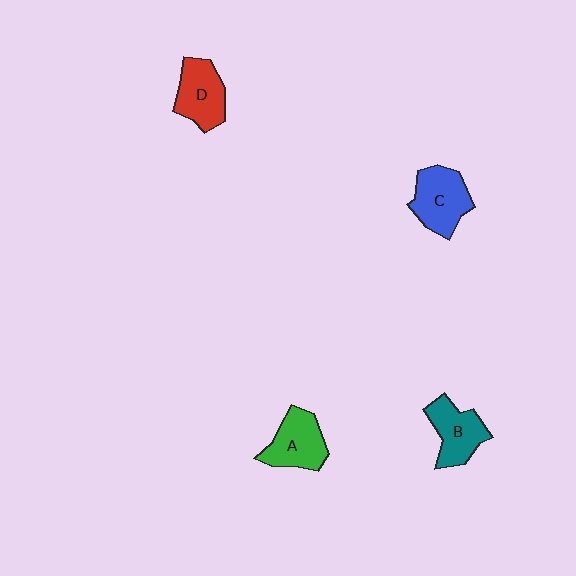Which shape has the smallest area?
Shape B (teal).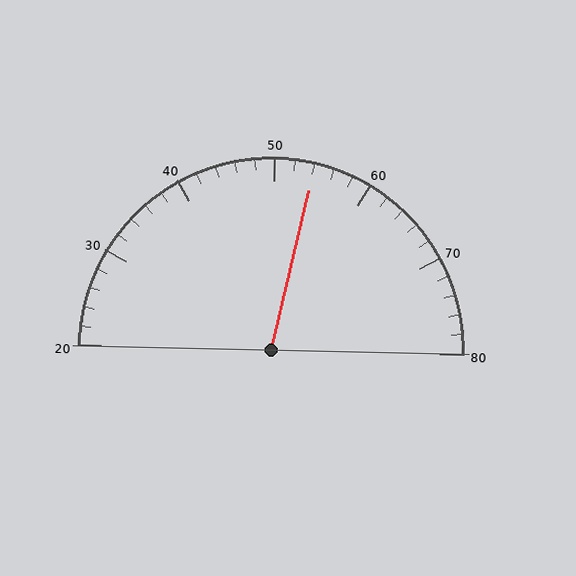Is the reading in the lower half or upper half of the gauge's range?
The reading is in the upper half of the range (20 to 80).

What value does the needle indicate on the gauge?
The needle indicates approximately 54.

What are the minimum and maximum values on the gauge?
The gauge ranges from 20 to 80.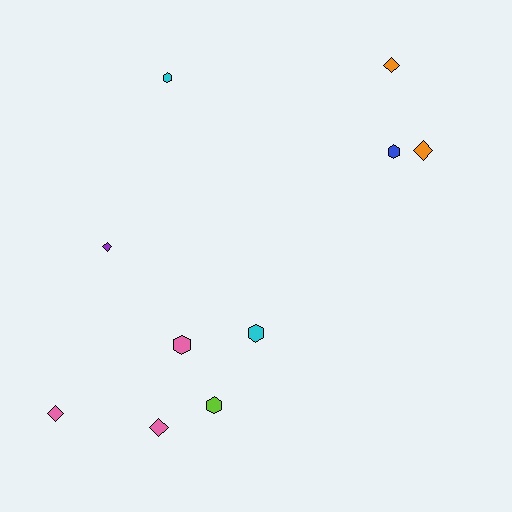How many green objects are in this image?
There are no green objects.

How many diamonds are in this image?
There are 5 diamonds.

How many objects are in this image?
There are 10 objects.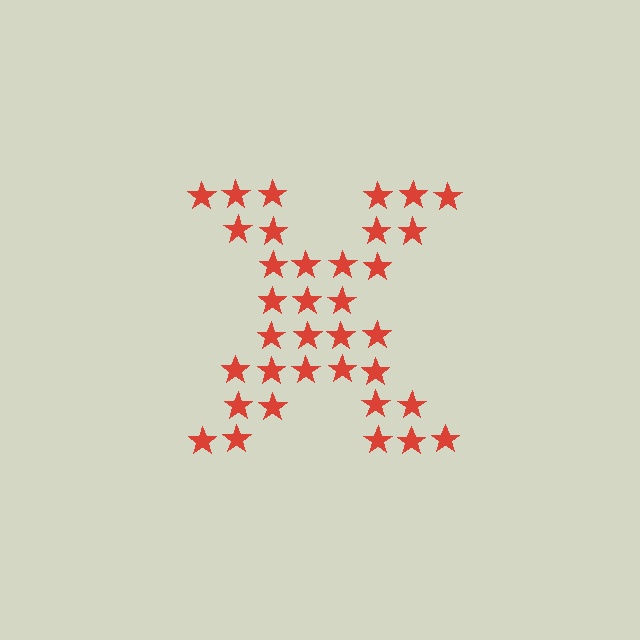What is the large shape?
The large shape is the letter X.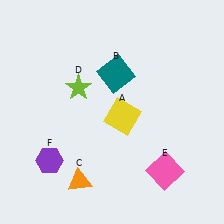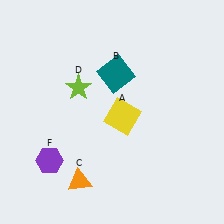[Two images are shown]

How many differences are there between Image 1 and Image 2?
There is 1 difference between the two images.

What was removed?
The pink square (E) was removed in Image 2.